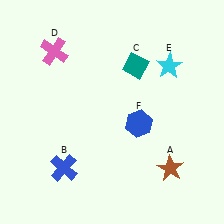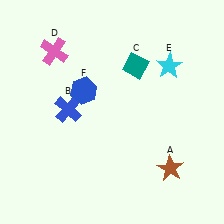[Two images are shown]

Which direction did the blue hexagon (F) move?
The blue hexagon (F) moved left.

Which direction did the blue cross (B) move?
The blue cross (B) moved up.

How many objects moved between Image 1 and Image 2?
2 objects moved between the two images.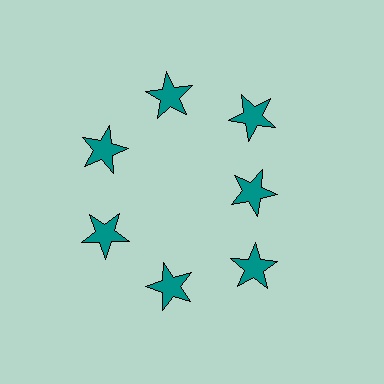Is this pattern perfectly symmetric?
No. The 7 teal stars are arranged in a ring, but one element near the 3 o'clock position is pulled inward toward the center, breaking the 7-fold rotational symmetry.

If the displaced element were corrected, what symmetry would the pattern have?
It would have 7-fold rotational symmetry — the pattern would map onto itself every 51 degrees.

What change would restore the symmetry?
The symmetry would be restored by moving it outward, back onto the ring so that all 7 stars sit at equal angles and equal distance from the center.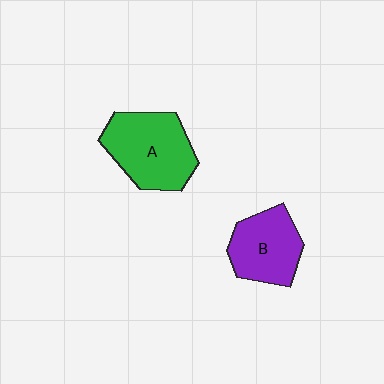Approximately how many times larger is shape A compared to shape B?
Approximately 1.3 times.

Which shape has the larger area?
Shape A (green).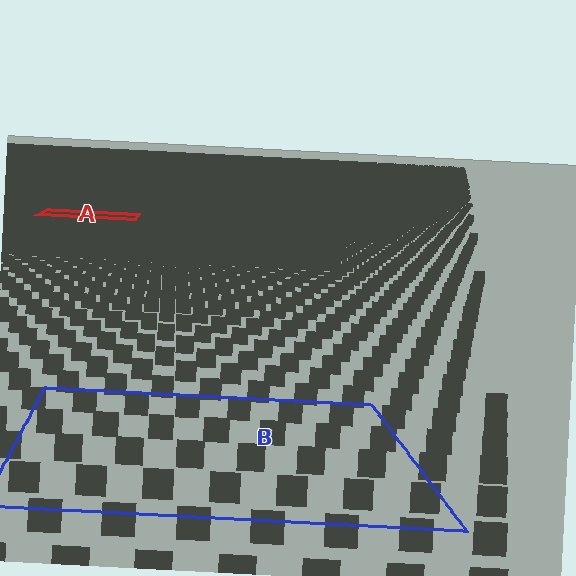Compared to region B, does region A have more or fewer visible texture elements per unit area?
Region A has more texture elements per unit area — they are packed more densely because it is farther away.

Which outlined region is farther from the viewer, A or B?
Region A is farther from the viewer — the texture elements inside it appear smaller and more densely packed.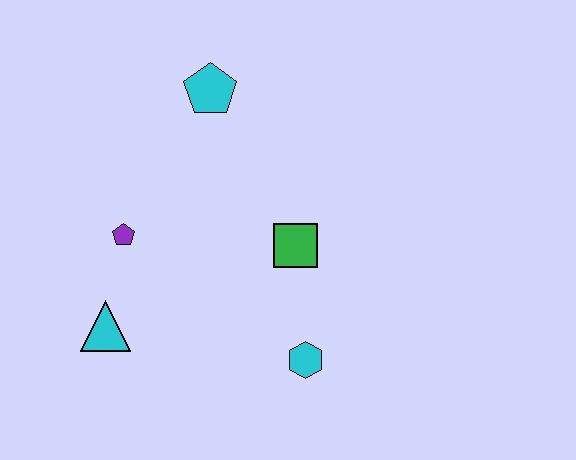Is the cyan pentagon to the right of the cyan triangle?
Yes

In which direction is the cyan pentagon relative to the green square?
The cyan pentagon is above the green square.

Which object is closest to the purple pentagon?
The cyan triangle is closest to the purple pentagon.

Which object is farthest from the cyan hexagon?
The cyan pentagon is farthest from the cyan hexagon.